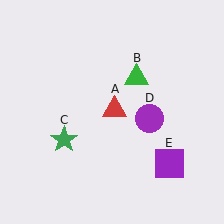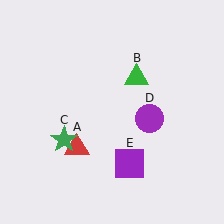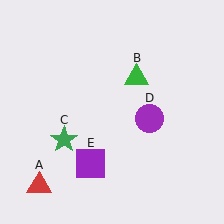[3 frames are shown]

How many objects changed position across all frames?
2 objects changed position: red triangle (object A), purple square (object E).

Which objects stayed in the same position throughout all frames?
Green triangle (object B) and green star (object C) and purple circle (object D) remained stationary.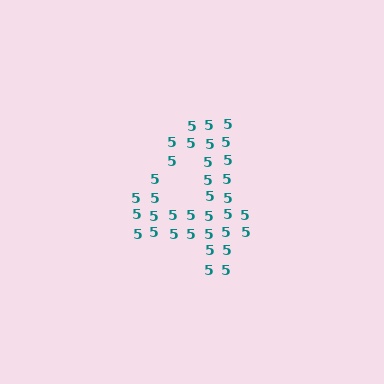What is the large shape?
The large shape is the digit 4.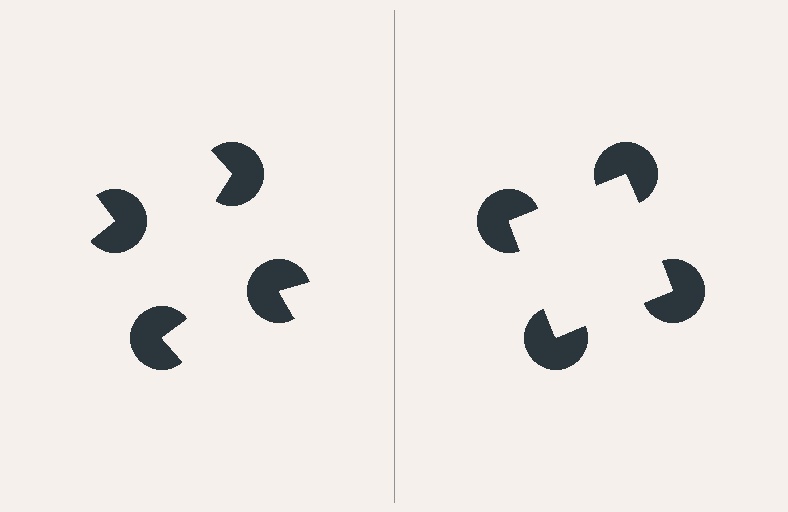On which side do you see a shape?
An illusory square appears on the right side. On the left side the wedge cuts are rotated, so no coherent shape forms.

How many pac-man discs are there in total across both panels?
8 — 4 on each side.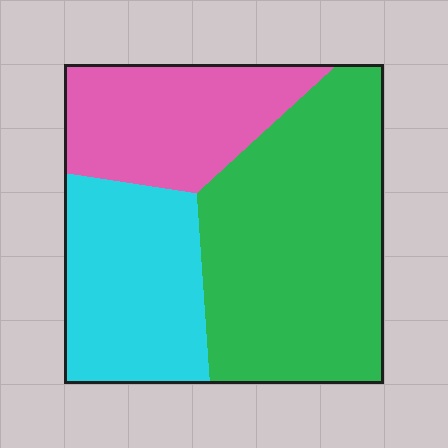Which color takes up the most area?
Green, at roughly 50%.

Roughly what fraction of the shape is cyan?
Cyan covers 27% of the shape.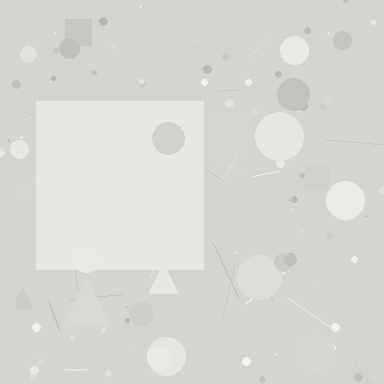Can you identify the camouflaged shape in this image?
The camouflaged shape is a square.